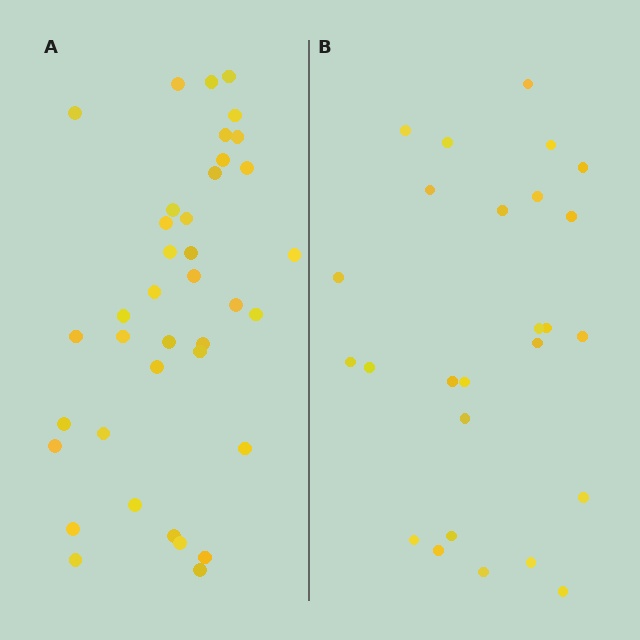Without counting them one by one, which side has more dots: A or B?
Region A (the left region) has more dots.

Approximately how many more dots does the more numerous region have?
Region A has roughly 12 or so more dots than region B.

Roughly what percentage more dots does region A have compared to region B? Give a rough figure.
About 45% more.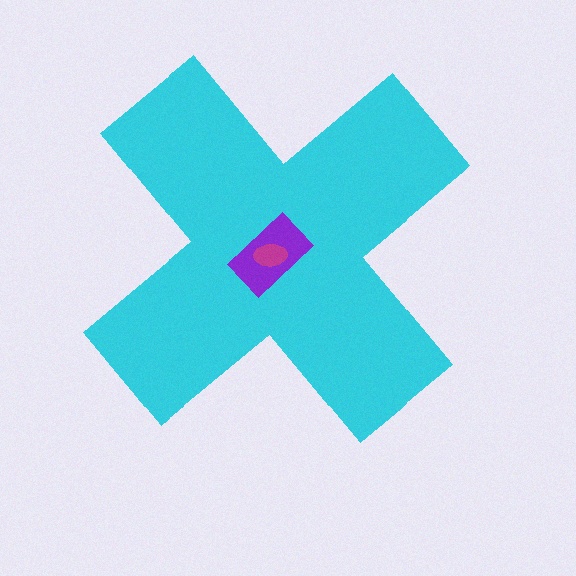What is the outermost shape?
The cyan cross.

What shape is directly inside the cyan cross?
The purple rectangle.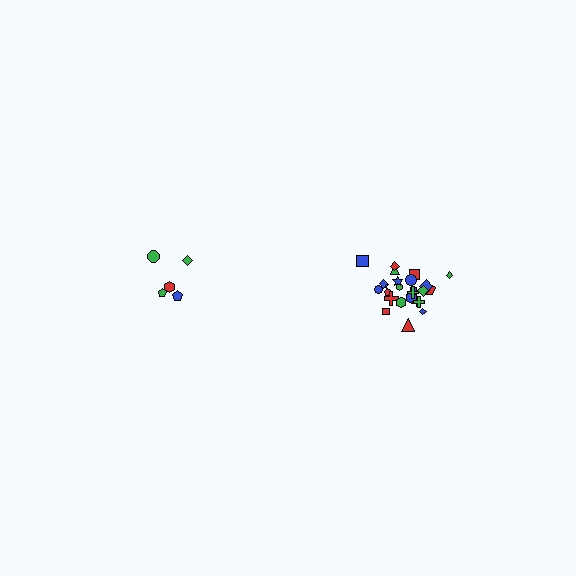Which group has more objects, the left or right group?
The right group.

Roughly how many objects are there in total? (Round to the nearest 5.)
Roughly 30 objects in total.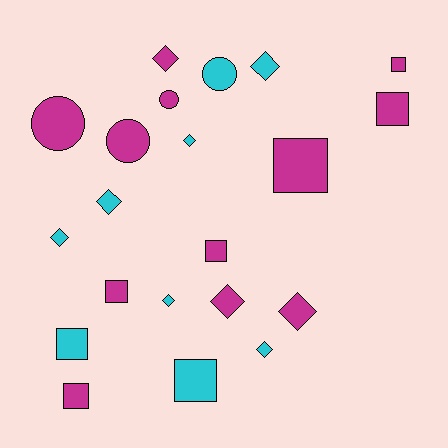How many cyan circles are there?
There is 1 cyan circle.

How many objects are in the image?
There are 21 objects.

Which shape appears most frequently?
Diamond, with 9 objects.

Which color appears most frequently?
Magenta, with 12 objects.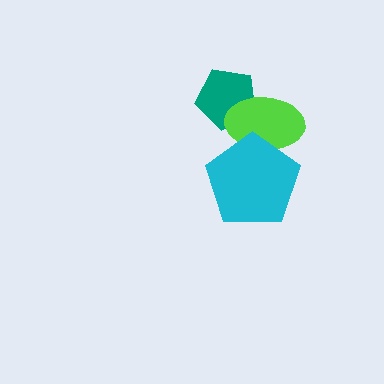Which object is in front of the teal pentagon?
The lime ellipse is in front of the teal pentagon.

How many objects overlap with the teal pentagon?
1 object overlaps with the teal pentagon.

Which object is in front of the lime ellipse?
The cyan pentagon is in front of the lime ellipse.